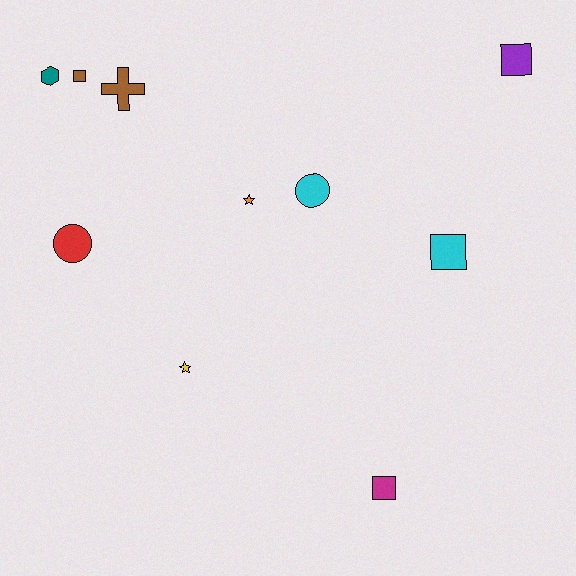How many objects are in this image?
There are 10 objects.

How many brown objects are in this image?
There are 2 brown objects.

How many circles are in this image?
There are 2 circles.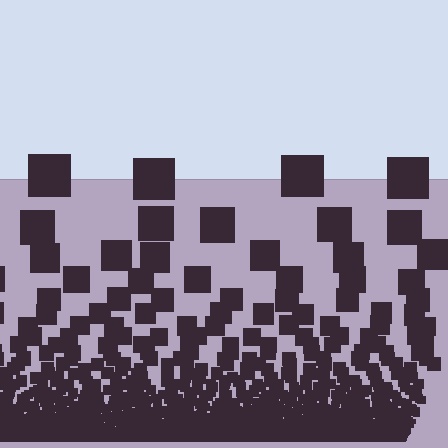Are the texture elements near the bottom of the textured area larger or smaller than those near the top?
Smaller. The gradient is inverted — elements near the bottom are smaller and denser.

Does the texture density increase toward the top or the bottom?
Density increases toward the bottom.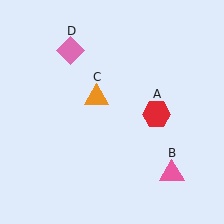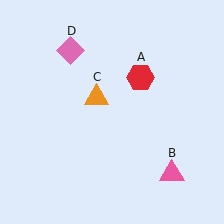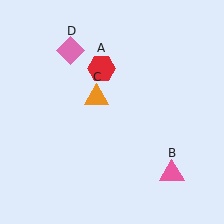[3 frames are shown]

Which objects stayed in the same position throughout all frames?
Pink triangle (object B) and orange triangle (object C) and pink diamond (object D) remained stationary.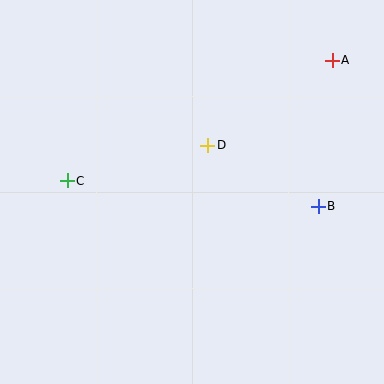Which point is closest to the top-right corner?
Point A is closest to the top-right corner.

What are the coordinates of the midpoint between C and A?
The midpoint between C and A is at (200, 120).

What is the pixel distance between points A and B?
The distance between A and B is 147 pixels.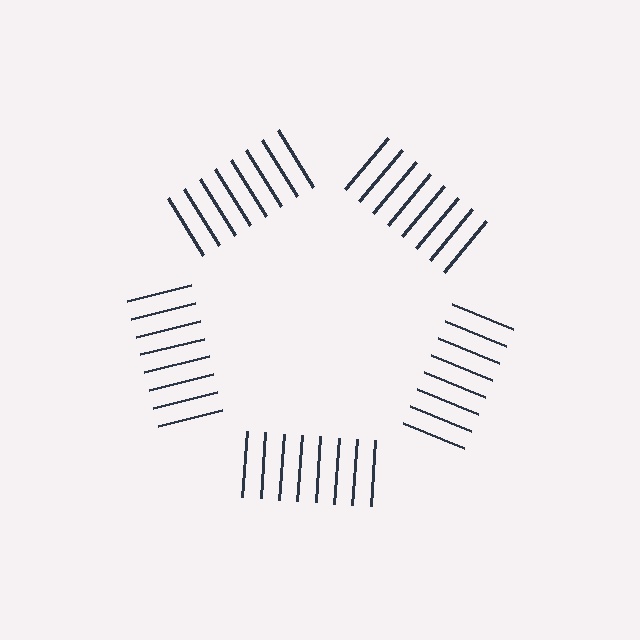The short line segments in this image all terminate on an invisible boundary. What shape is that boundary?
An illusory pentagon — the line segments terminate on its edges but no continuous stroke is drawn.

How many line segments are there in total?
40 — 8 along each of the 5 edges.